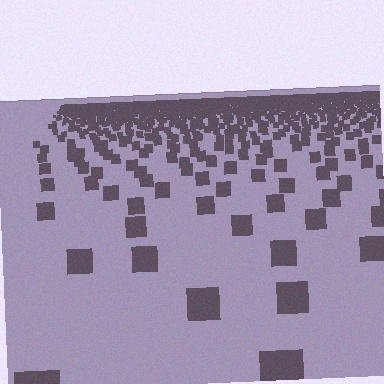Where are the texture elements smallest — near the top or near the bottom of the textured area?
Near the top.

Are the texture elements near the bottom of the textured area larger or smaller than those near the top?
Larger. Near the bottom, elements are closer to the viewer and appear at a bigger on-screen size.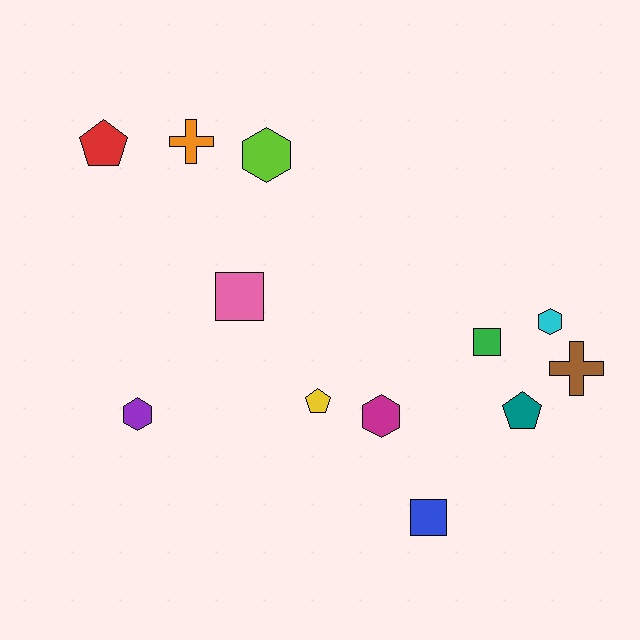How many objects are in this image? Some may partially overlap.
There are 12 objects.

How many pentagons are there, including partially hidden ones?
There are 3 pentagons.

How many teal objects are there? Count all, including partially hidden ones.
There is 1 teal object.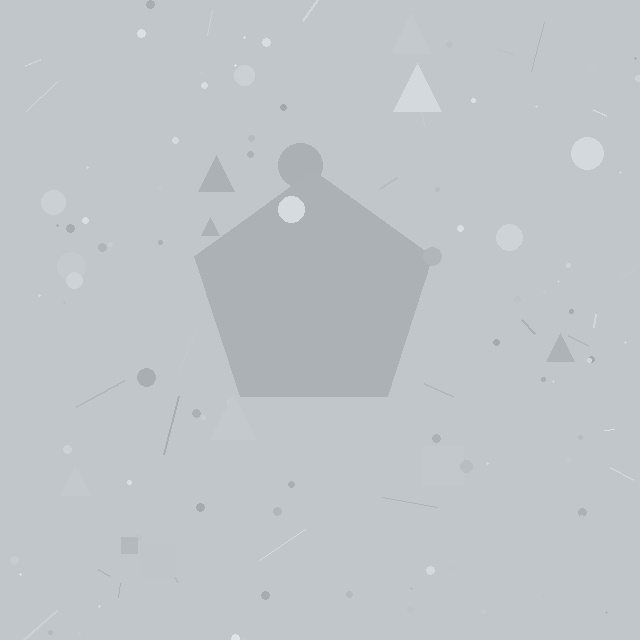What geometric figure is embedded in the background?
A pentagon is embedded in the background.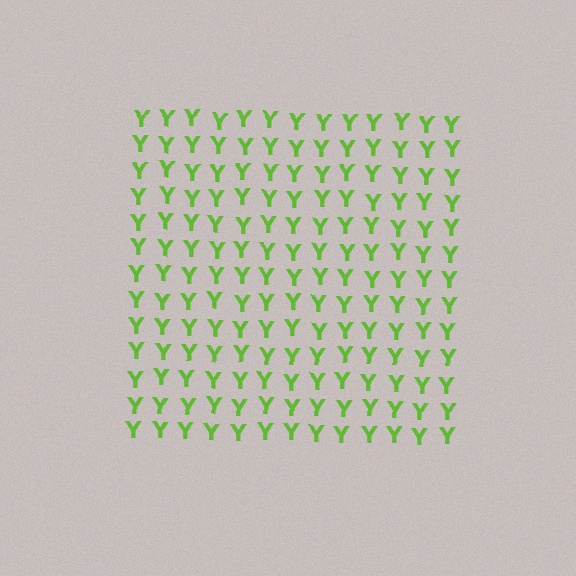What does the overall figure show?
The overall figure shows a square.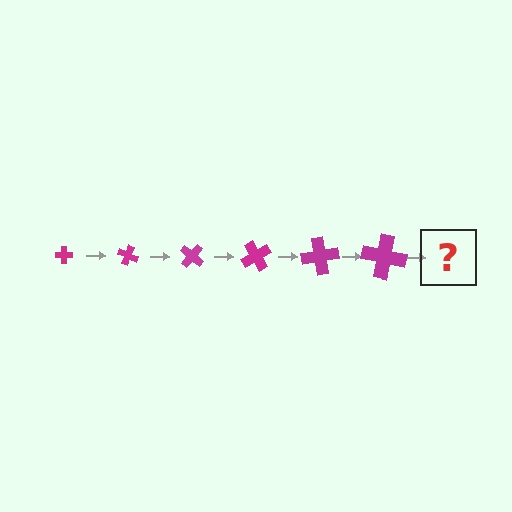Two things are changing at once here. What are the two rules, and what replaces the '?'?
The two rules are that the cross grows larger each step and it rotates 20 degrees each step. The '?' should be a cross, larger than the previous one and rotated 120 degrees from the start.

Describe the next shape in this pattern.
It should be a cross, larger than the previous one and rotated 120 degrees from the start.